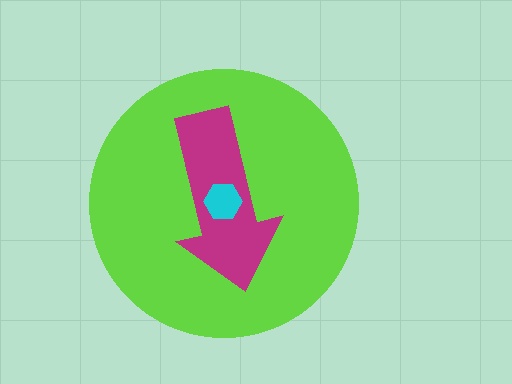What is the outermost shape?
The lime circle.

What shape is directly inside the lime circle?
The magenta arrow.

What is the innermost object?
The cyan hexagon.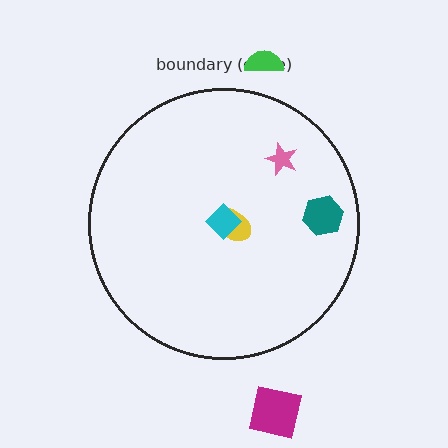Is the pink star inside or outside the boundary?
Inside.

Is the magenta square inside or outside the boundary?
Outside.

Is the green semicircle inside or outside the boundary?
Outside.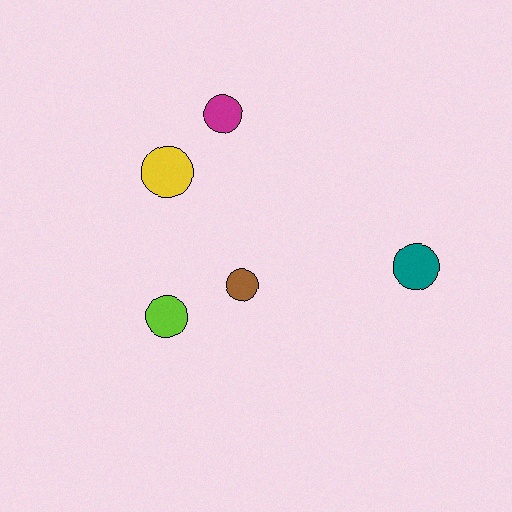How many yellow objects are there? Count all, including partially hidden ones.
There is 1 yellow object.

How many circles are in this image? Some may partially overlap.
There are 5 circles.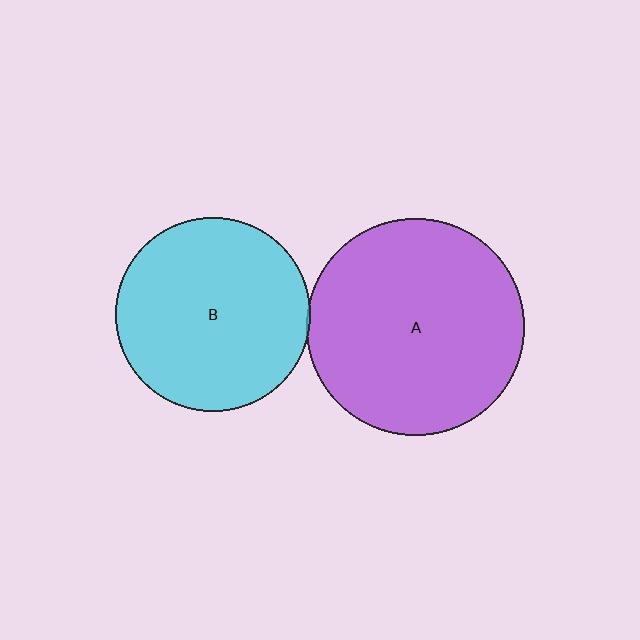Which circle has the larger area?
Circle A (purple).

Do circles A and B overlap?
Yes.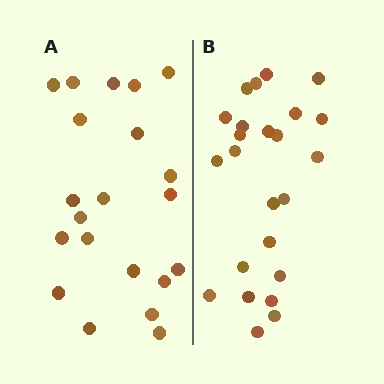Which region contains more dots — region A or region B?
Region B (the right region) has more dots.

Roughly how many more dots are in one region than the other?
Region B has just a few more — roughly 2 or 3 more dots than region A.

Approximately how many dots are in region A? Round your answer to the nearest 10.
About 20 dots. (The exact count is 21, which rounds to 20.)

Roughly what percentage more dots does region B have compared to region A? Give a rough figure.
About 15% more.